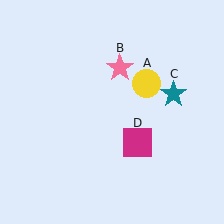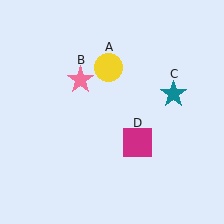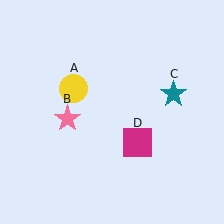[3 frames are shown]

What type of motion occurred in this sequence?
The yellow circle (object A), pink star (object B) rotated counterclockwise around the center of the scene.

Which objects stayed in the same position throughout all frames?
Teal star (object C) and magenta square (object D) remained stationary.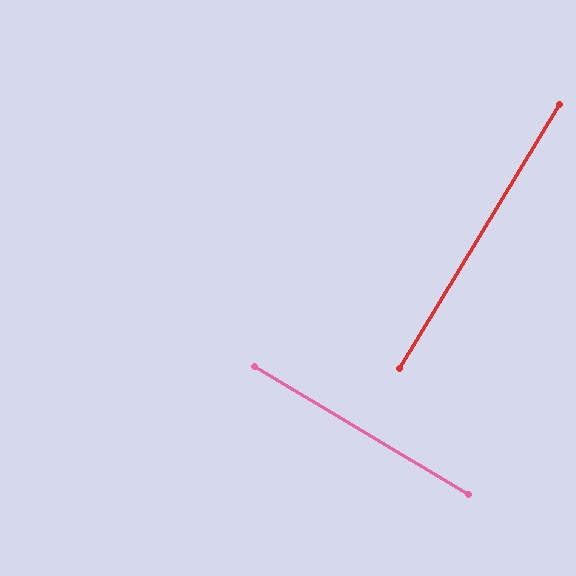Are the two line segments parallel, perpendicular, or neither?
Perpendicular — they meet at approximately 89°.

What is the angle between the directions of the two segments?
Approximately 89 degrees.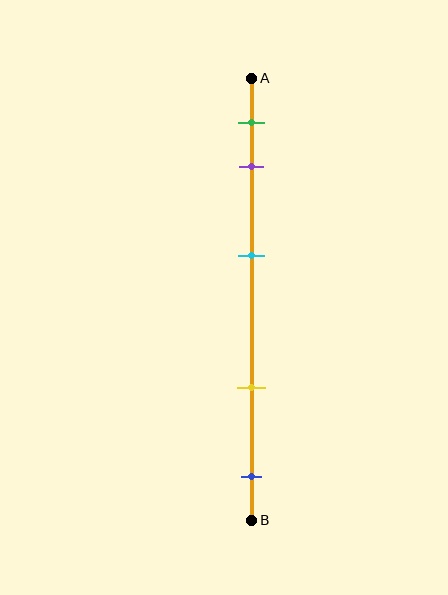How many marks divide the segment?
There are 5 marks dividing the segment.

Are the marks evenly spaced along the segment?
No, the marks are not evenly spaced.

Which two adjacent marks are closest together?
The green and purple marks are the closest adjacent pair.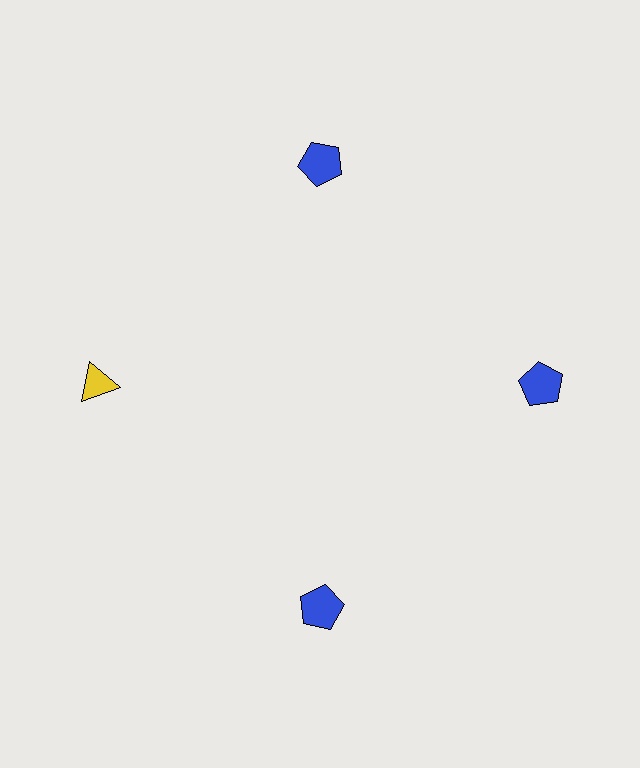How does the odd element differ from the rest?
It differs in both color (yellow instead of blue) and shape (triangle instead of pentagon).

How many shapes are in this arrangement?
There are 4 shapes arranged in a ring pattern.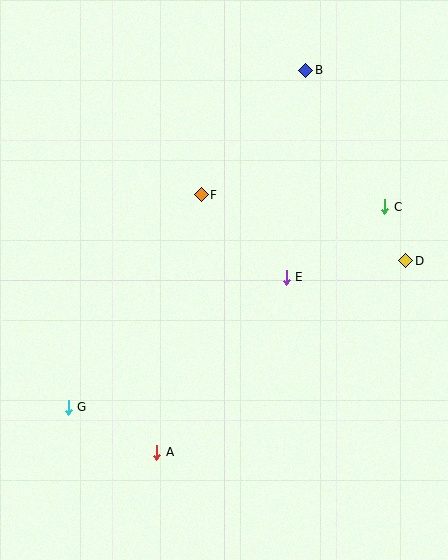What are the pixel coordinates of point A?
Point A is at (157, 452).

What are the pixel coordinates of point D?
Point D is at (406, 261).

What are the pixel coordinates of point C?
Point C is at (385, 207).